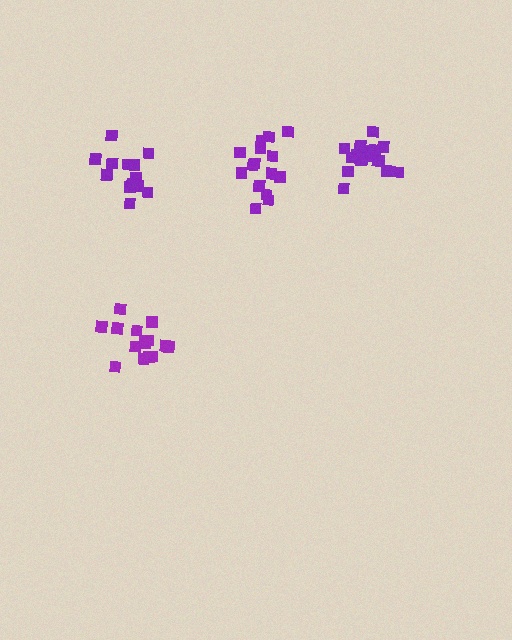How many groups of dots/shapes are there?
There are 4 groups.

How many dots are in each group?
Group 1: 14 dots, Group 2: 15 dots, Group 3: 18 dots, Group 4: 15 dots (62 total).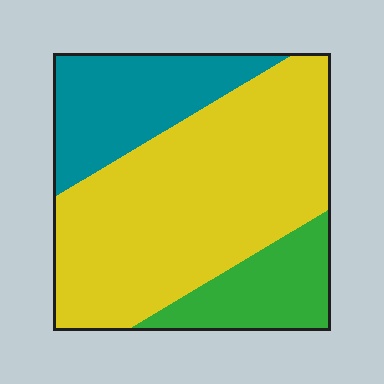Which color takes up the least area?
Green, at roughly 15%.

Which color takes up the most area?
Yellow, at roughly 60%.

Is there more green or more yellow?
Yellow.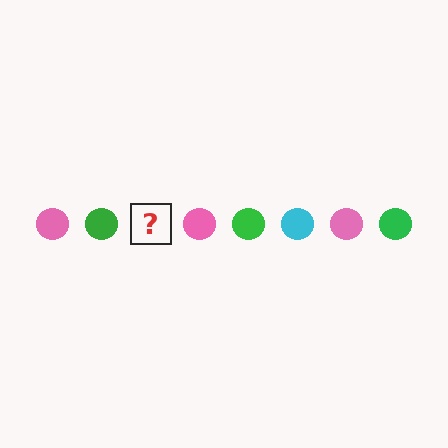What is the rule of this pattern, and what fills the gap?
The rule is that the pattern cycles through pink, green, cyan circles. The gap should be filled with a cyan circle.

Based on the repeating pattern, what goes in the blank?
The blank should be a cyan circle.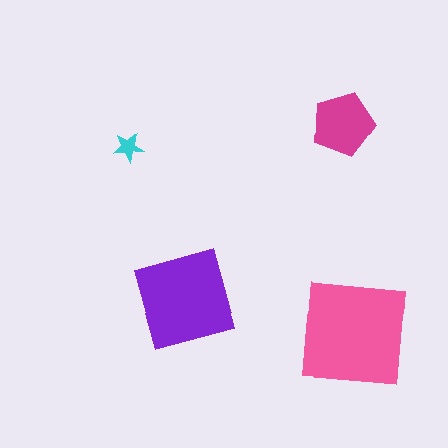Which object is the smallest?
The cyan star.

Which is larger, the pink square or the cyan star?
The pink square.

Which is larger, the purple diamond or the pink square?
The pink square.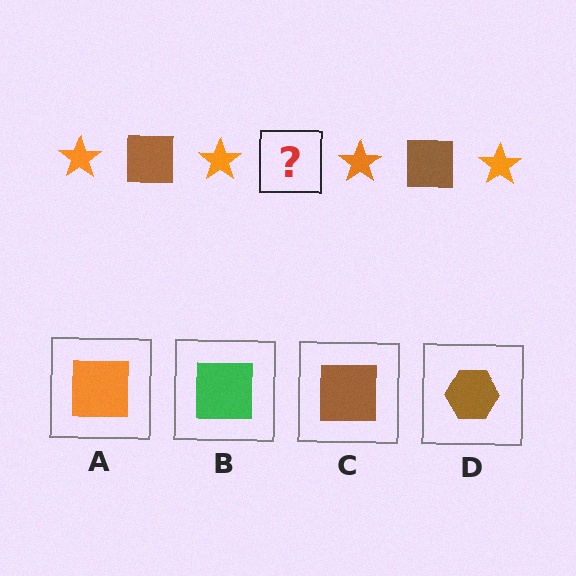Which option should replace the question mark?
Option C.